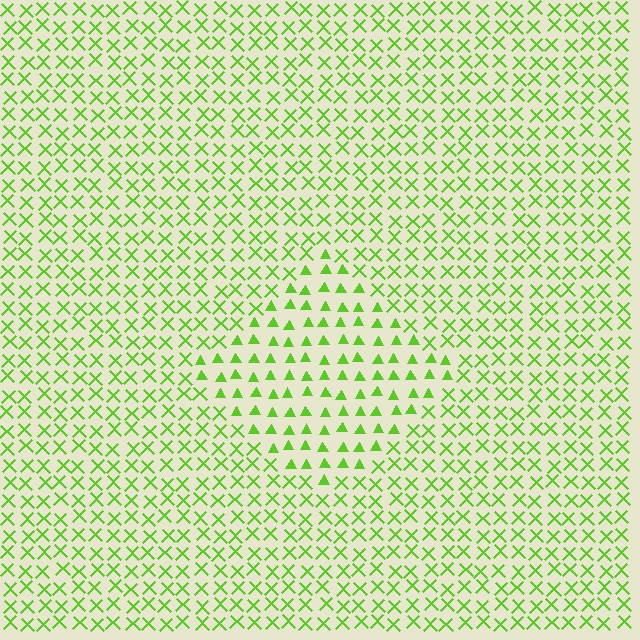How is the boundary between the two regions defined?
The boundary is defined by a change in element shape: triangles inside vs. X marks outside. All elements share the same color and spacing.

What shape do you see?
I see a diamond.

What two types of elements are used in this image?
The image uses triangles inside the diamond region and X marks outside it.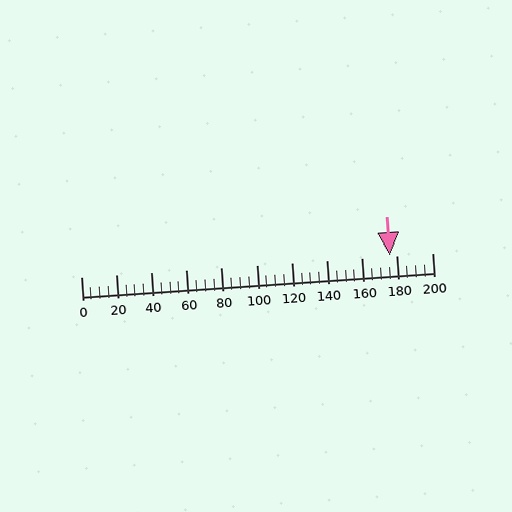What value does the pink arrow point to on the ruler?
The pink arrow points to approximately 176.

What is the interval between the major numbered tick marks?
The major tick marks are spaced 20 units apart.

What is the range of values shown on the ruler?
The ruler shows values from 0 to 200.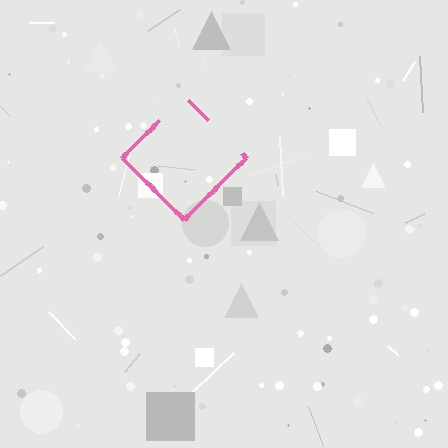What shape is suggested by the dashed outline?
The dashed outline suggests a diamond.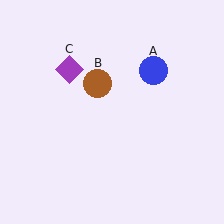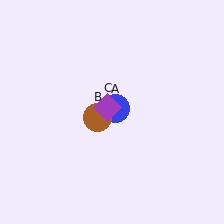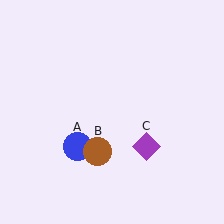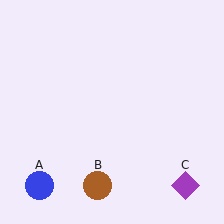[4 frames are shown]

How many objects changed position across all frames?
3 objects changed position: blue circle (object A), brown circle (object B), purple diamond (object C).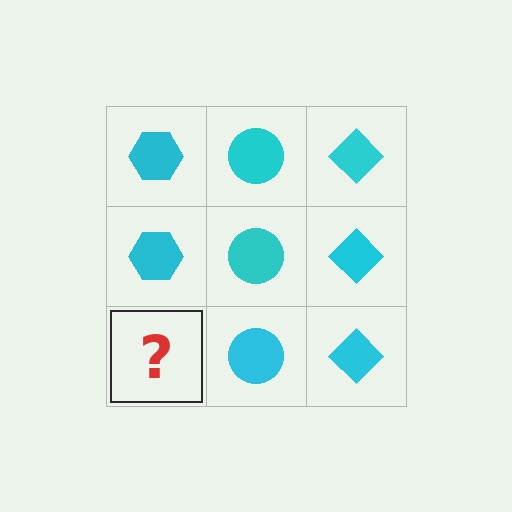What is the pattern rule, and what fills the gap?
The rule is that each column has a consistent shape. The gap should be filled with a cyan hexagon.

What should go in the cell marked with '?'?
The missing cell should contain a cyan hexagon.